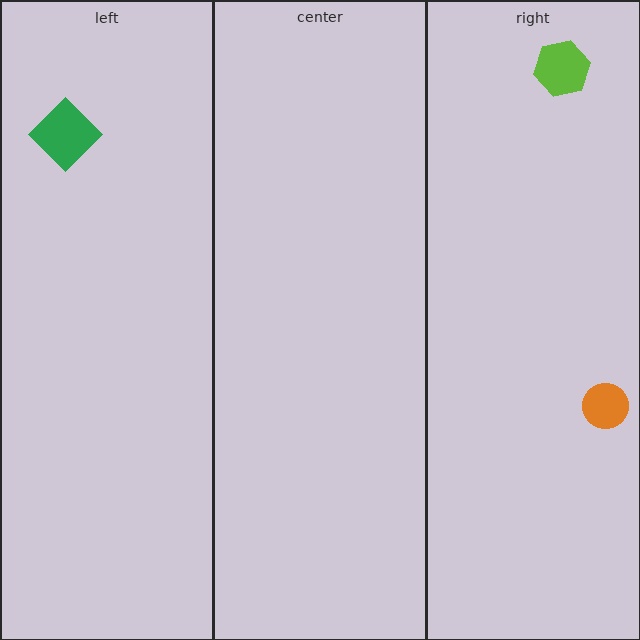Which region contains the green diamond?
The left region.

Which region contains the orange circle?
The right region.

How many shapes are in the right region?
2.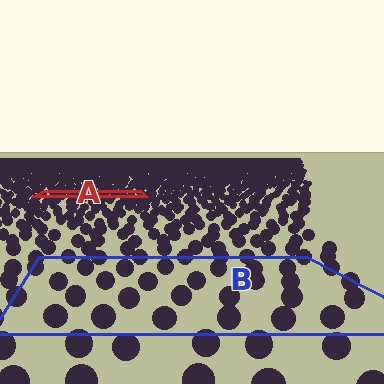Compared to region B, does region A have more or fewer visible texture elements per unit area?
Region A has more texture elements per unit area — they are packed more densely because it is farther away.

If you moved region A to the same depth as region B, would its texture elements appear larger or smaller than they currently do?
They would appear larger. At a closer depth, the same texture elements are projected at a bigger on-screen size.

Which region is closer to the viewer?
Region B is closer. The texture elements there are larger and more spread out.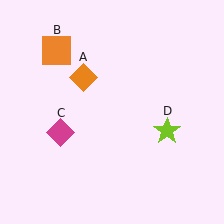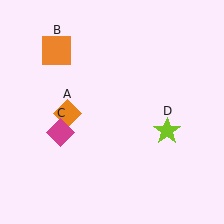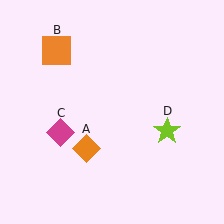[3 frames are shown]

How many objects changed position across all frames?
1 object changed position: orange diamond (object A).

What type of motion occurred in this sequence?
The orange diamond (object A) rotated counterclockwise around the center of the scene.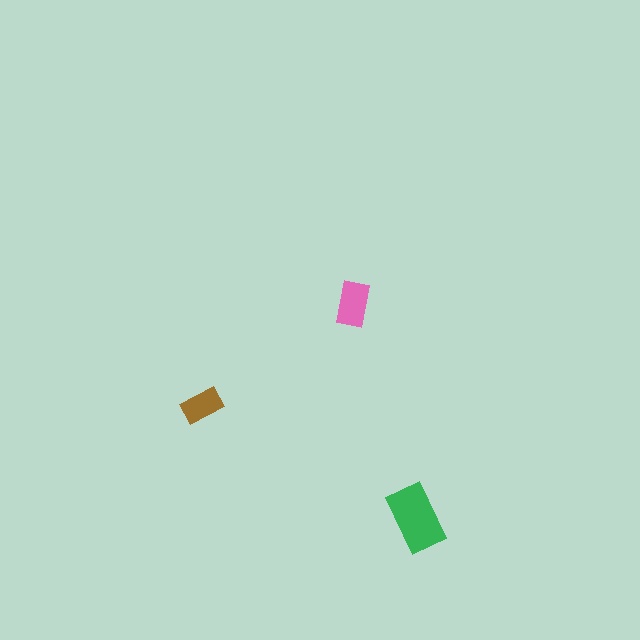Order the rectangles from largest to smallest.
the green one, the pink one, the brown one.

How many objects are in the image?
There are 3 objects in the image.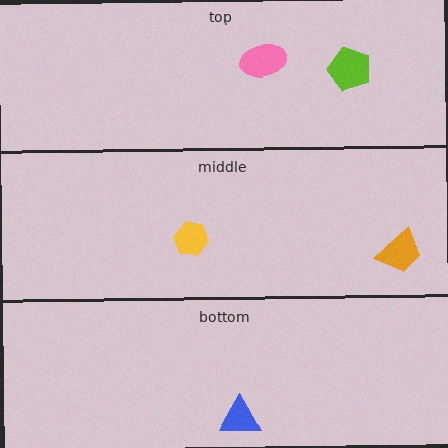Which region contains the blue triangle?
The bottom region.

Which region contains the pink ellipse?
The top region.